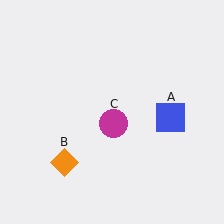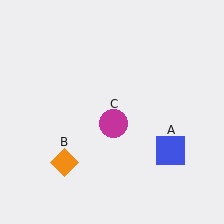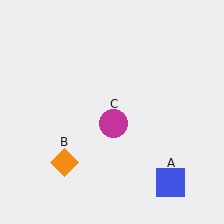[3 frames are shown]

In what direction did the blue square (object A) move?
The blue square (object A) moved down.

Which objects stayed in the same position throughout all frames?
Orange diamond (object B) and magenta circle (object C) remained stationary.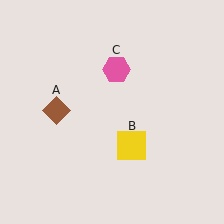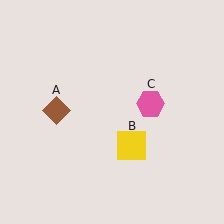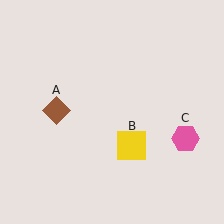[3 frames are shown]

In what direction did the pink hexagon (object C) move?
The pink hexagon (object C) moved down and to the right.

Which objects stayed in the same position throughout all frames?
Brown diamond (object A) and yellow square (object B) remained stationary.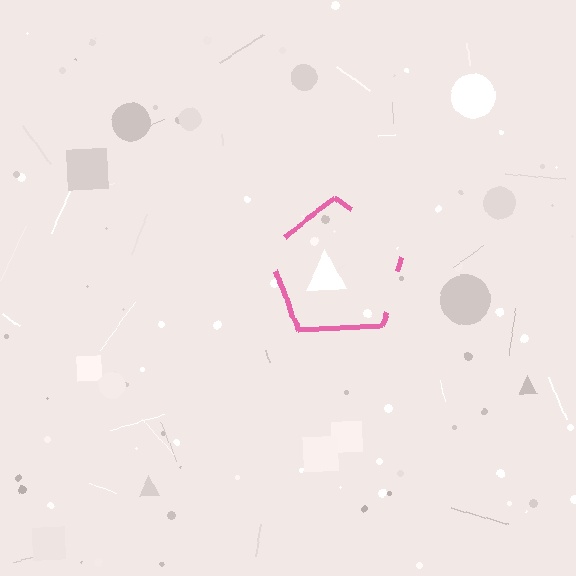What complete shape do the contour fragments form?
The contour fragments form a pentagon.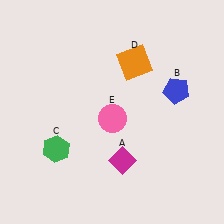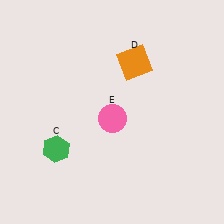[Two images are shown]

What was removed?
The magenta diamond (A), the blue pentagon (B) were removed in Image 2.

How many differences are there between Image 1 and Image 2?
There are 2 differences between the two images.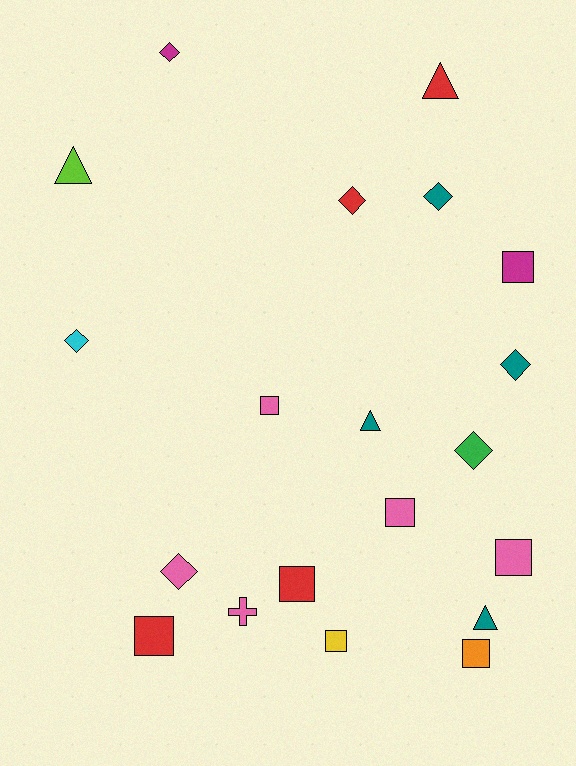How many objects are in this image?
There are 20 objects.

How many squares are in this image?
There are 8 squares.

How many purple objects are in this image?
There are no purple objects.